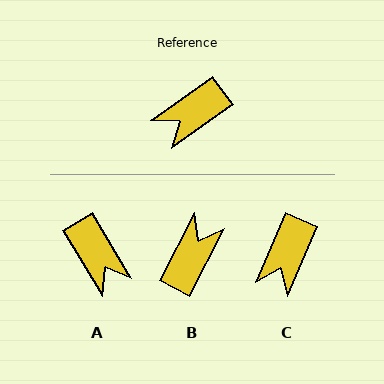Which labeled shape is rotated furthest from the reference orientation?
B, about 153 degrees away.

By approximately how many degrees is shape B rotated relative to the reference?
Approximately 153 degrees clockwise.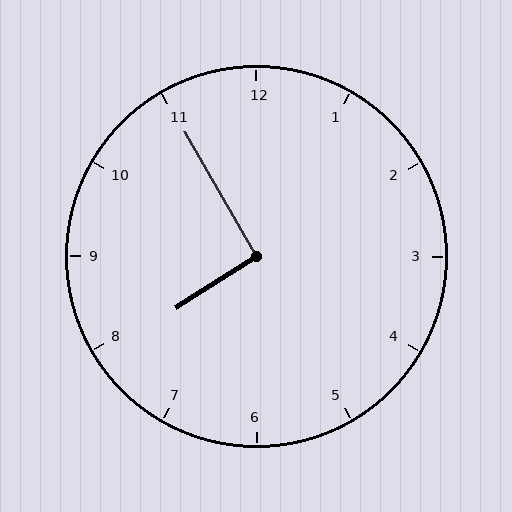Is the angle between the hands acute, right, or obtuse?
It is right.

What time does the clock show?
7:55.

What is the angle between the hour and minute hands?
Approximately 92 degrees.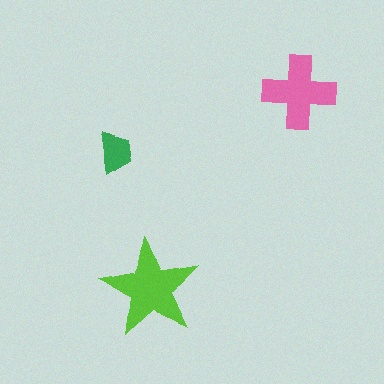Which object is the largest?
The lime star.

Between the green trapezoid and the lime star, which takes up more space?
The lime star.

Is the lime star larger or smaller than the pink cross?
Larger.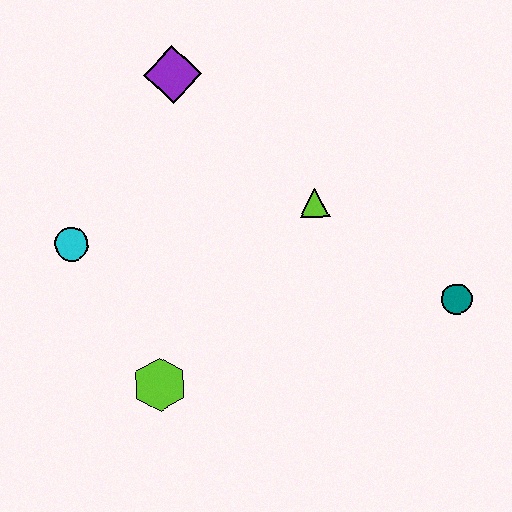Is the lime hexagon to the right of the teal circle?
No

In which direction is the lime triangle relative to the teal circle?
The lime triangle is to the left of the teal circle.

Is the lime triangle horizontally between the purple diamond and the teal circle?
Yes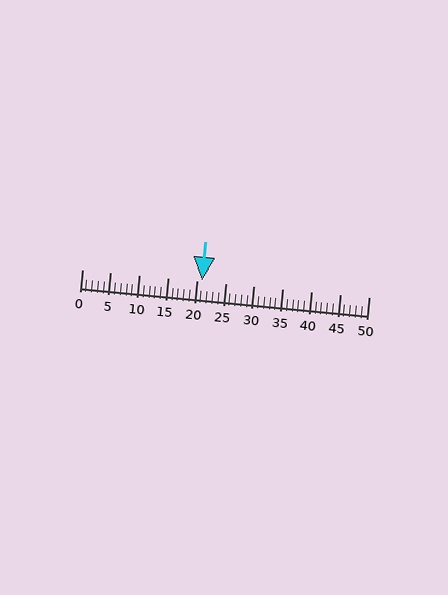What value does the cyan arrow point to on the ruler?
The cyan arrow points to approximately 21.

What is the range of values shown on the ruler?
The ruler shows values from 0 to 50.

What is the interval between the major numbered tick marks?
The major tick marks are spaced 5 units apart.